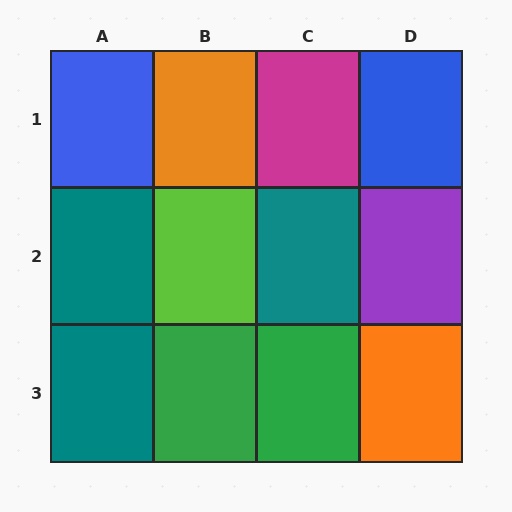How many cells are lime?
1 cell is lime.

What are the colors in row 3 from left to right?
Teal, green, green, orange.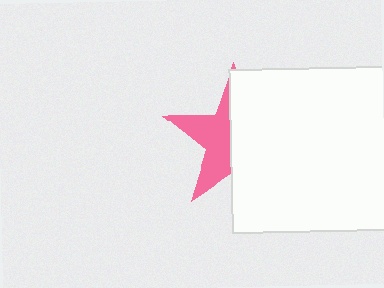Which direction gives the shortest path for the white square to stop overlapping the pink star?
Moving right gives the shortest separation.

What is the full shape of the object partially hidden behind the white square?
The partially hidden object is a pink star.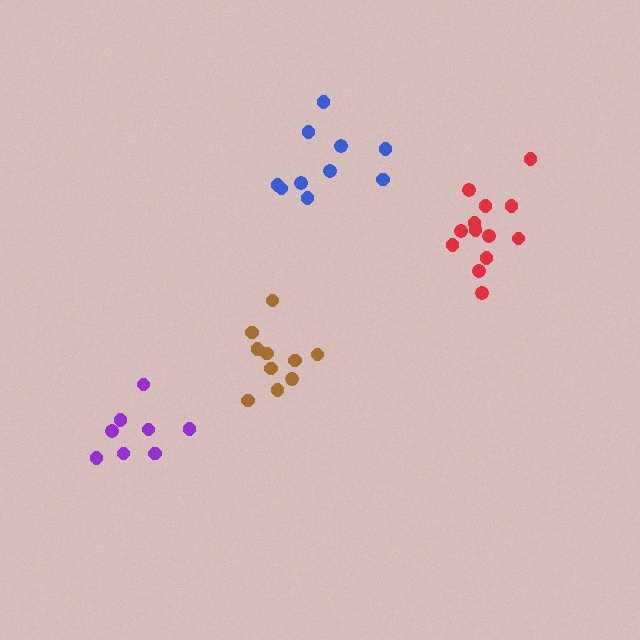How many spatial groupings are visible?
There are 4 spatial groupings.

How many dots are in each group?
Group 1: 10 dots, Group 2: 13 dots, Group 3: 10 dots, Group 4: 8 dots (41 total).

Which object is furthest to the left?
The purple cluster is leftmost.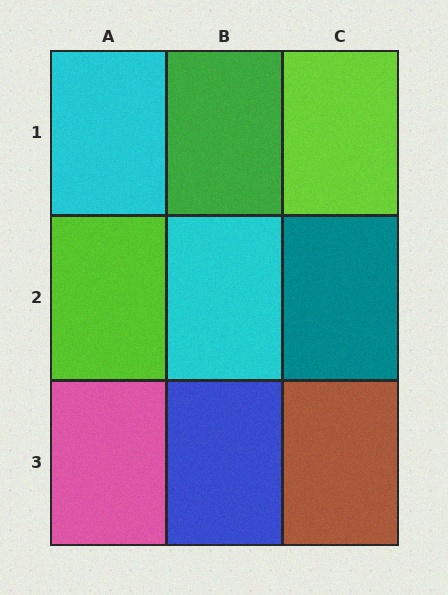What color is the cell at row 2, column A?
Lime.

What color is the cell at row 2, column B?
Cyan.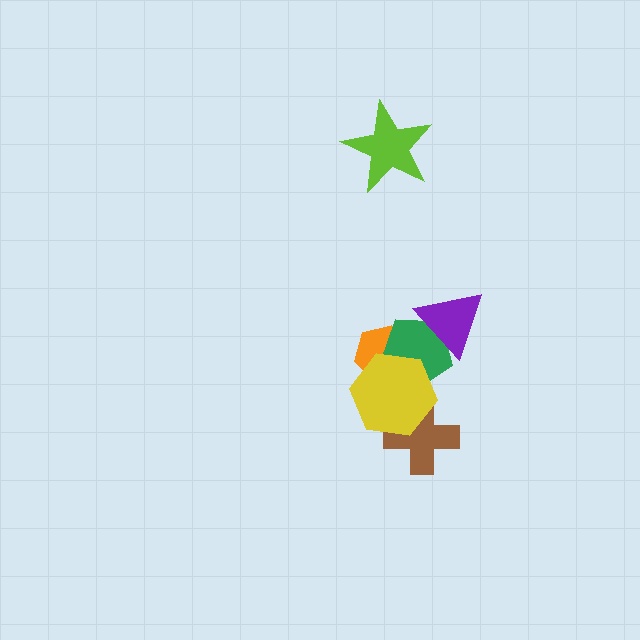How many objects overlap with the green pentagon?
3 objects overlap with the green pentagon.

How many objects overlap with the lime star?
0 objects overlap with the lime star.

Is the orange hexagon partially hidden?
Yes, it is partially covered by another shape.